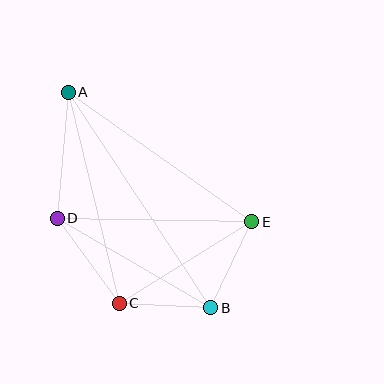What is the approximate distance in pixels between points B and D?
The distance between B and D is approximately 178 pixels.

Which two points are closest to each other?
Points B and C are closest to each other.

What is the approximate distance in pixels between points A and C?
The distance between A and C is approximately 217 pixels.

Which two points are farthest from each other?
Points A and B are farthest from each other.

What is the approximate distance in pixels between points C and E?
The distance between C and E is approximately 155 pixels.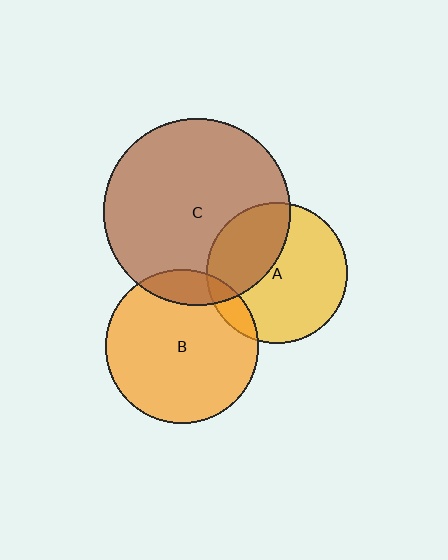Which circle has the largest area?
Circle C (brown).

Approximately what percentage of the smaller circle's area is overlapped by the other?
Approximately 35%.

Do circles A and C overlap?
Yes.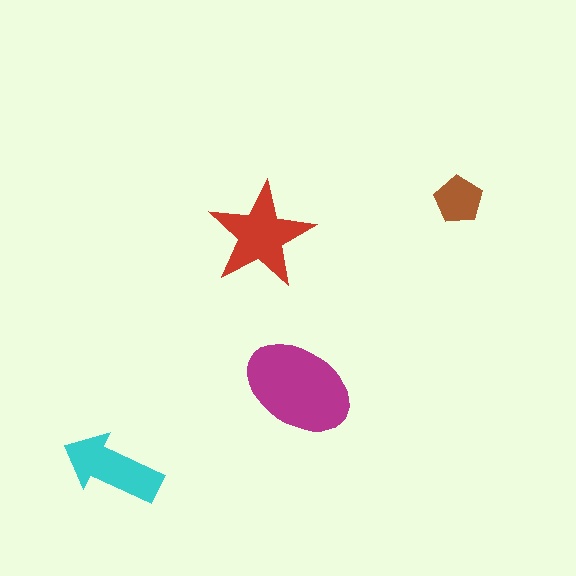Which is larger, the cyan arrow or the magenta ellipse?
The magenta ellipse.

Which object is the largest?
The magenta ellipse.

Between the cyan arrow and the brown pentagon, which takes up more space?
The cyan arrow.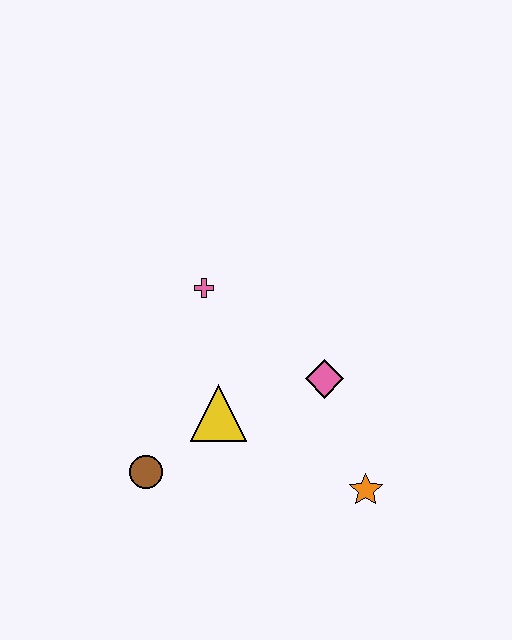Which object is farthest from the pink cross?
The orange star is farthest from the pink cross.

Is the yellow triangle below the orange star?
No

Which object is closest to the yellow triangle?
The brown circle is closest to the yellow triangle.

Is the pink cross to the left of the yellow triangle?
Yes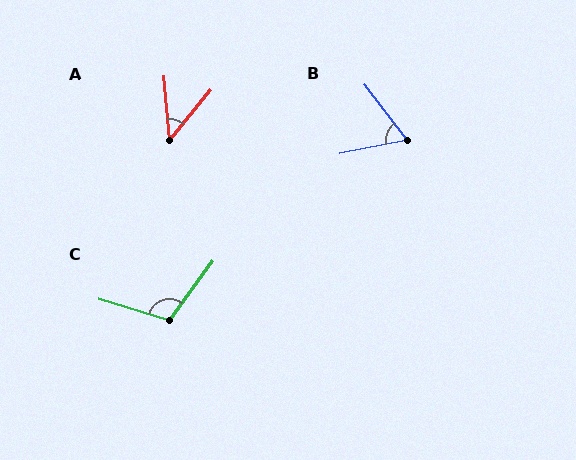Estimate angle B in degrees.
Approximately 64 degrees.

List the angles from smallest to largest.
A (45°), B (64°), C (109°).